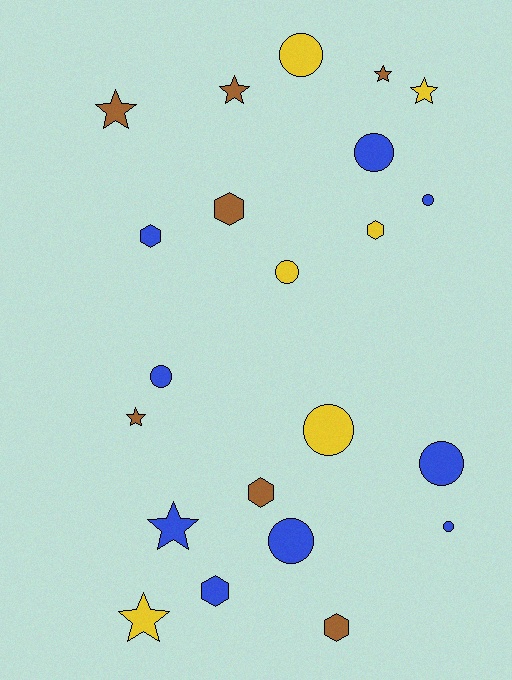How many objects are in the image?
There are 22 objects.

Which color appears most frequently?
Blue, with 9 objects.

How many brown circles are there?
There are no brown circles.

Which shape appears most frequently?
Circle, with 9 objects.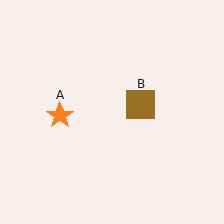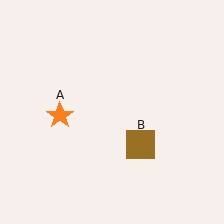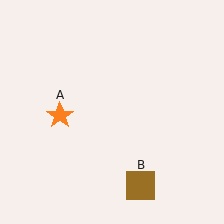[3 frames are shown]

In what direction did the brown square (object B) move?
The brown square (object B) moved down.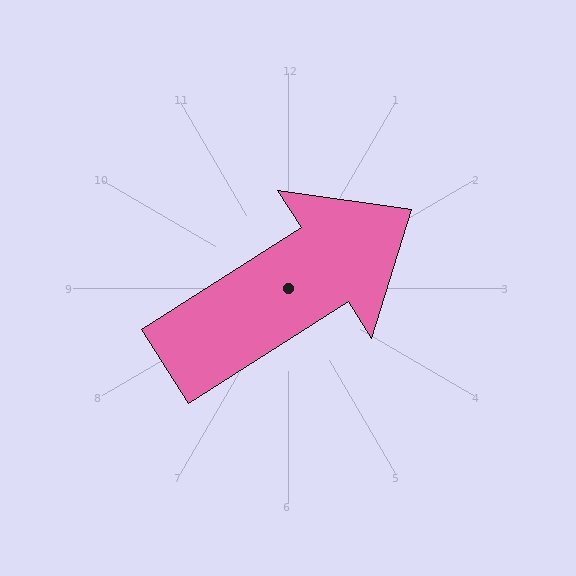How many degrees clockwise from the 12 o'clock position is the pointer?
Approximately 58 degrees.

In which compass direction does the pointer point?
Northeast.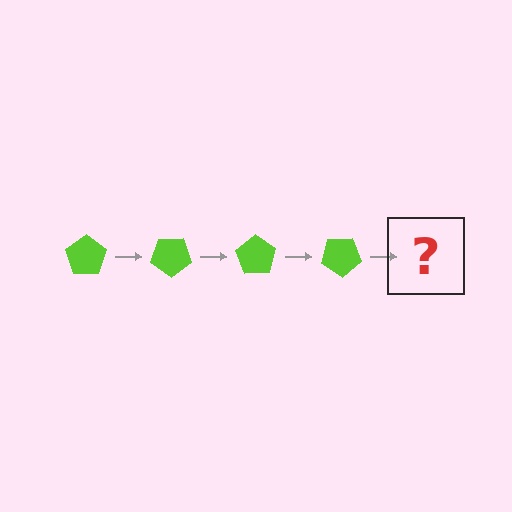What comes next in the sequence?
The next element should be a lime pentagon rotated 140 degrees.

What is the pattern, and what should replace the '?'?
The pattern is that the pentagon rotates 35 degrees each step. The '?' should be a lime pentagon rotated 140 degrees.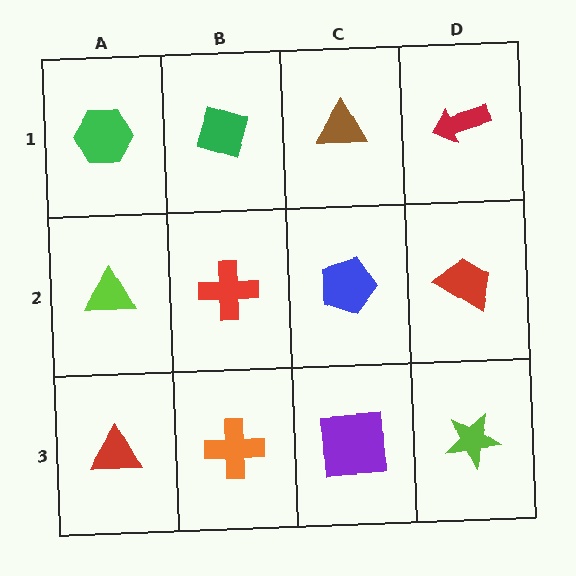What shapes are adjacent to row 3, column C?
A blue pentagon (row 2, column C), an orange cross (row 3, column B), a lime star (row 3, column D).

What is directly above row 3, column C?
A blue pentagon.